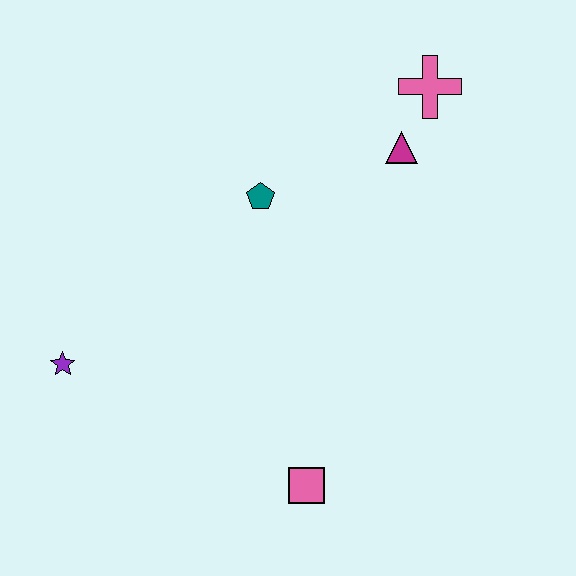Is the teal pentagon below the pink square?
No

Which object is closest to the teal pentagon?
The magenta triangle is closest to the teal pentagon.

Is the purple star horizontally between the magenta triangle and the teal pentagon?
No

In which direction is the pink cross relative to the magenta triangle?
The pink cross is above the magenta triangle.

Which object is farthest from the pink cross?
The purple star is farthest from the pink cross.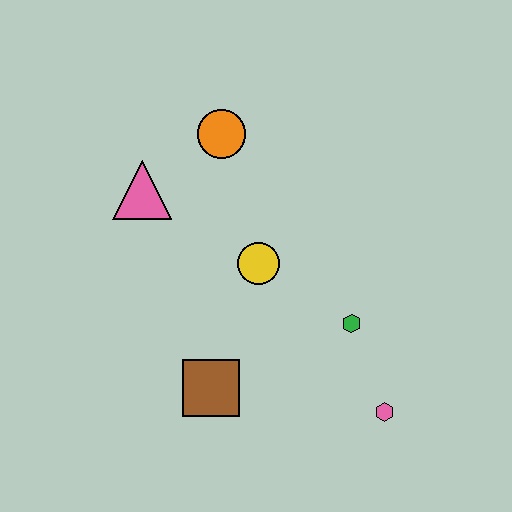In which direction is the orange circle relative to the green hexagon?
The orange circle is above the green hexagon.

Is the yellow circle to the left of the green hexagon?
Yes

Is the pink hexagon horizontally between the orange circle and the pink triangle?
No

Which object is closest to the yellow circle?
The green hexagon is closest to the yellow circle.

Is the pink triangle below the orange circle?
Yes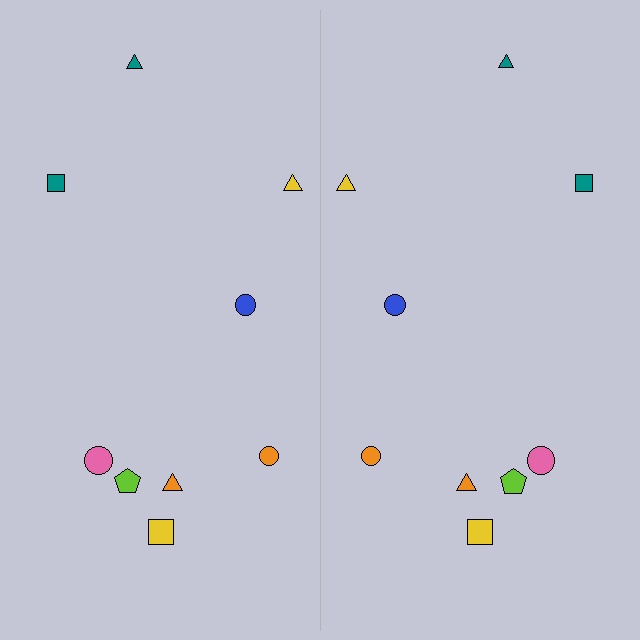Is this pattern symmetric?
Yes, this pattern has bilateral (reflection) symmetry.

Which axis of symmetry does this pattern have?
The pattern has a vertical axis of symmetry running through the center of the image.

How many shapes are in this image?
There are 18 shapes in this image.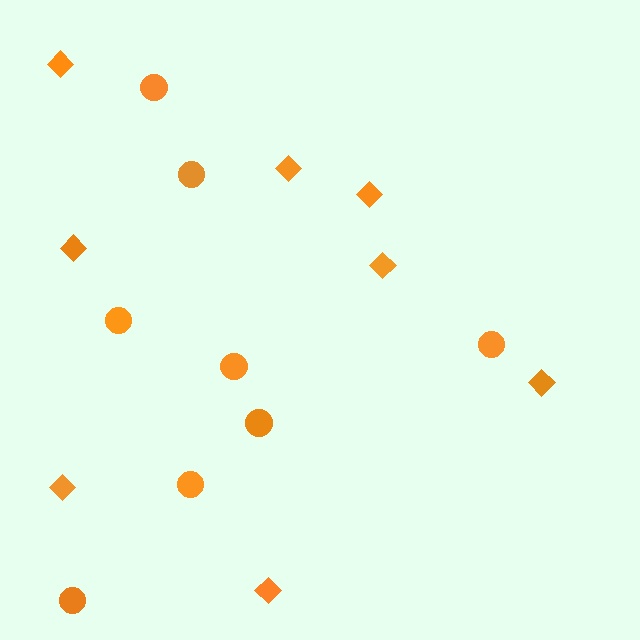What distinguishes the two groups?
There are 2 groups: one group of circles (8) and one group of diamonds (8).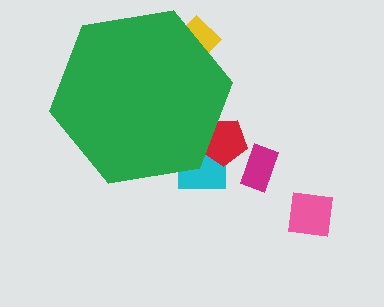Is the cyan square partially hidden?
Yes, the cyan square is partially hidden behind the green hexagon.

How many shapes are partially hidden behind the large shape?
3 shapes are partially hidden.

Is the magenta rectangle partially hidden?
No, the magenta rectangle is fully visible.